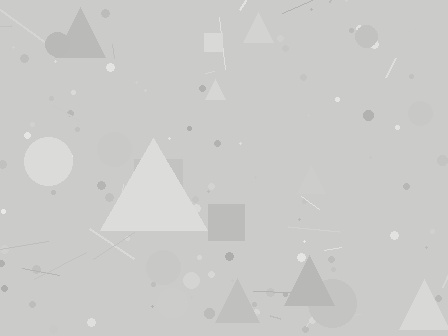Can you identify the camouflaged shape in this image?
The camouflaged shape is a triangle.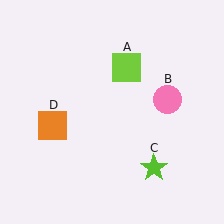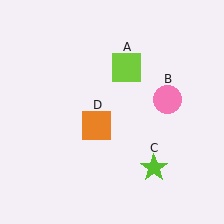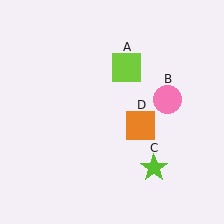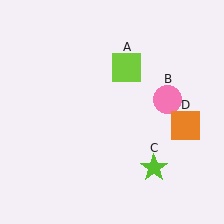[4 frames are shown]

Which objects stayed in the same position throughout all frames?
Lime square (object A) and pink circle (object B) and lime star (object C) remained stationary.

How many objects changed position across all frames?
1 object changed position: orange square (object D).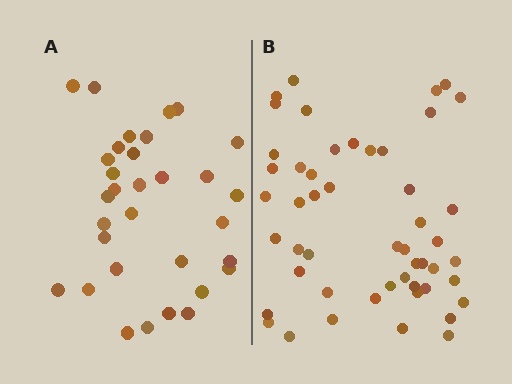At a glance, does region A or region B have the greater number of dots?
Region B (the right region) has more dots.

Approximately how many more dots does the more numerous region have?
Region B has approximately 20 more dots than region A.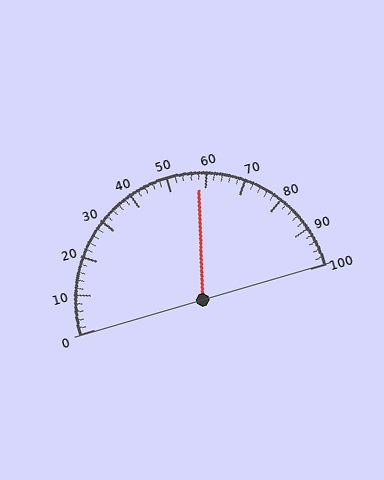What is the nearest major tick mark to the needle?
The nearest major tick mark is 60.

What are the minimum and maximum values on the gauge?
The gauge ranges from 0 to 100.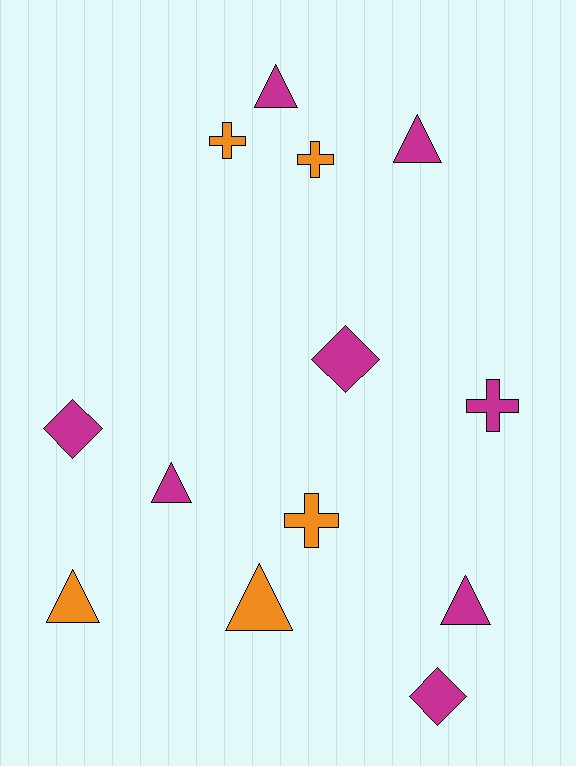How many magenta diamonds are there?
There are 3 magenta diamonds.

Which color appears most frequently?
Magenta, with 8 objects.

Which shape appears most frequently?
Triangle, with 6 objects.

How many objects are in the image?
There are 13 objects.